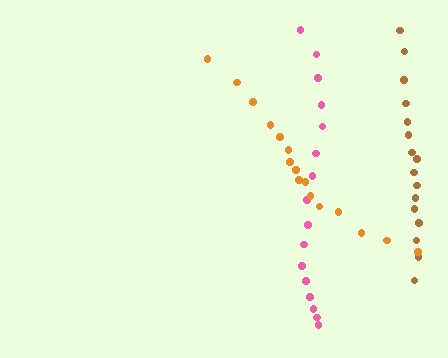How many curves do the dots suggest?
There are 3 distinct paths.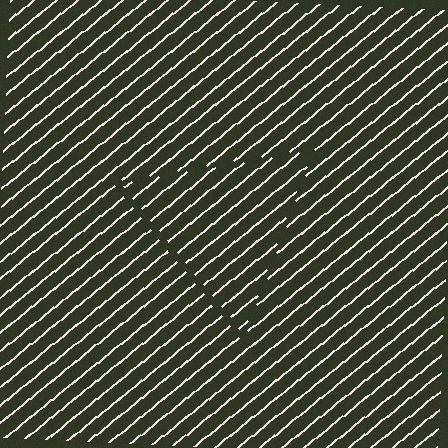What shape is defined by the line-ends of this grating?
An illusory triangle. The interior of the shape contains the same grating, shifted by half a period — the contour is defined by the phase discontinuity where line-ends from the inner and outer gratings abut.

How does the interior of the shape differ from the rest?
The interior of the shape contains the same grating, shifted by half a period — the contour is defined by the phase discontinuity where line-ends from the inner and outer gratings abut.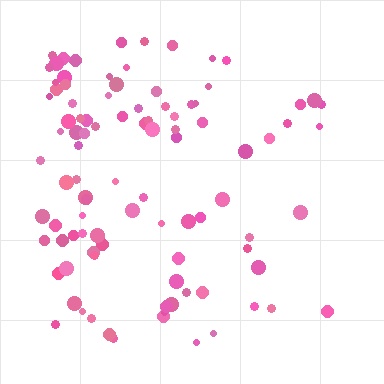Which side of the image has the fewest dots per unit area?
The right.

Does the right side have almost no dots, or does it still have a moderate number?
Still a moderate number, just noticeably fewer than the left.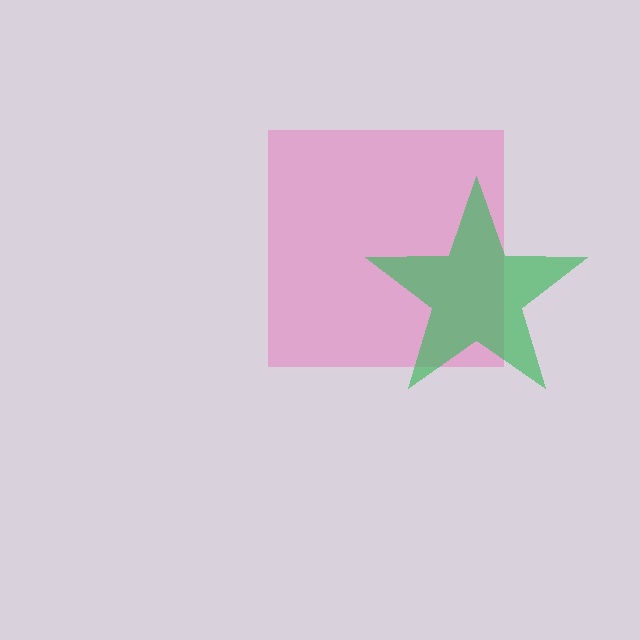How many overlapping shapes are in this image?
There are 2 overlapping shapes in the image.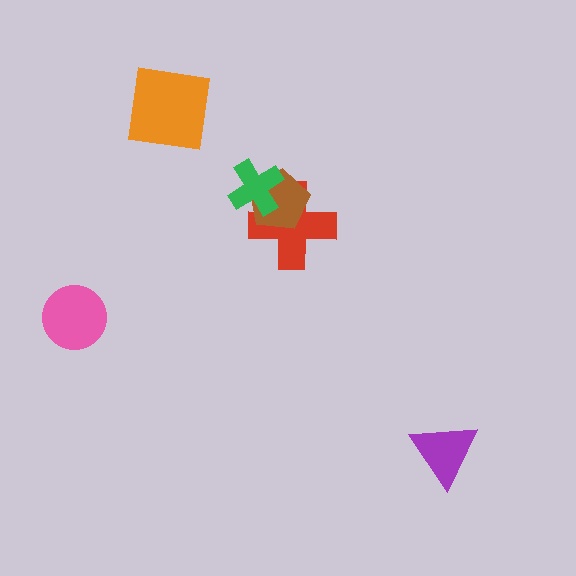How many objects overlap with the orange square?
0 objects overlap with the orange square.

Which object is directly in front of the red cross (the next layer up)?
The brown pentagon is directly in front of the red cross.